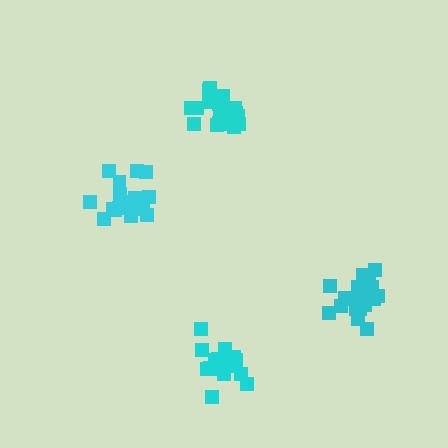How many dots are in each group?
Group 1: 19 dots, Group 2: 21 dots, Group 3: 21 dots, Group 4: 16 dots (77 total).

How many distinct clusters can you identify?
There are 4 distinct clusters.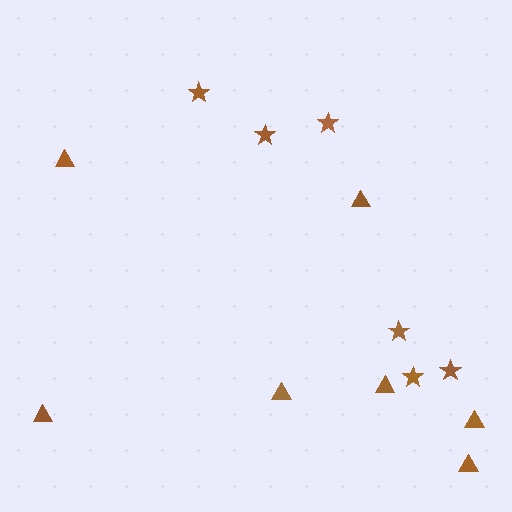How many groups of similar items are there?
There are 2 groups: one group of triangles (7) and one group of stars (6).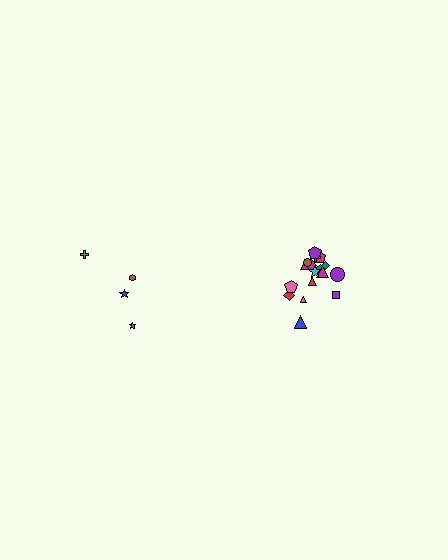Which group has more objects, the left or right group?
The right group.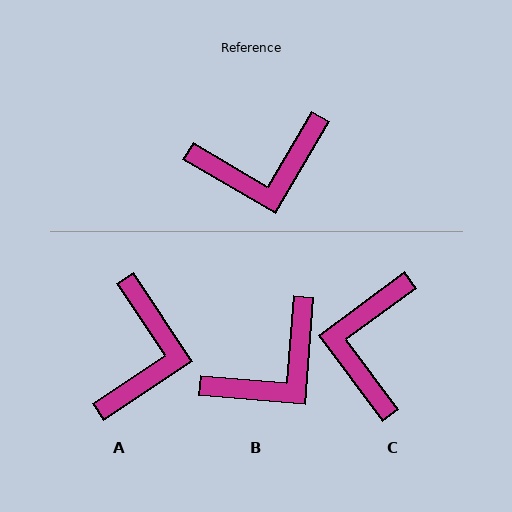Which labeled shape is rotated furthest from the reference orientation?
C, about 113 degrees away.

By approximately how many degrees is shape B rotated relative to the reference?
Approximately 26 degrees counter-clockwise.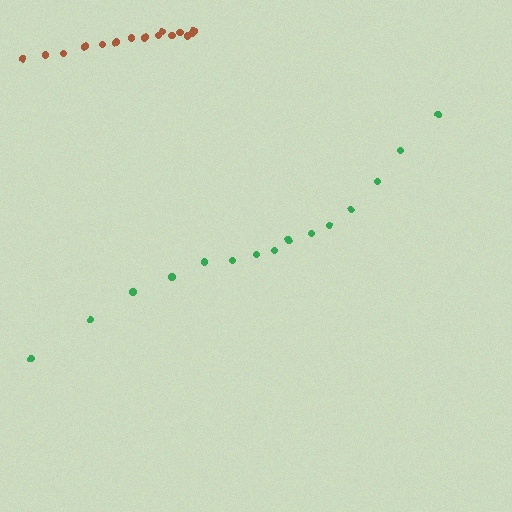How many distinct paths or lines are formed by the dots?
There are 2 distinct paths.